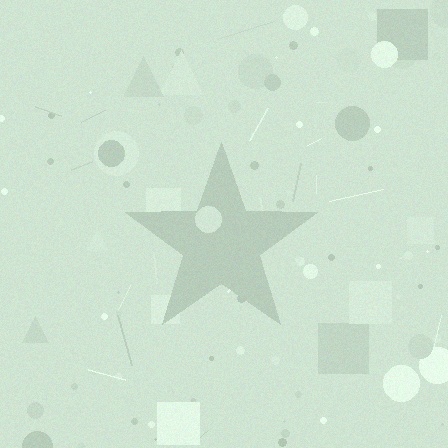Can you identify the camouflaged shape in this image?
The camouflaged shape is a star.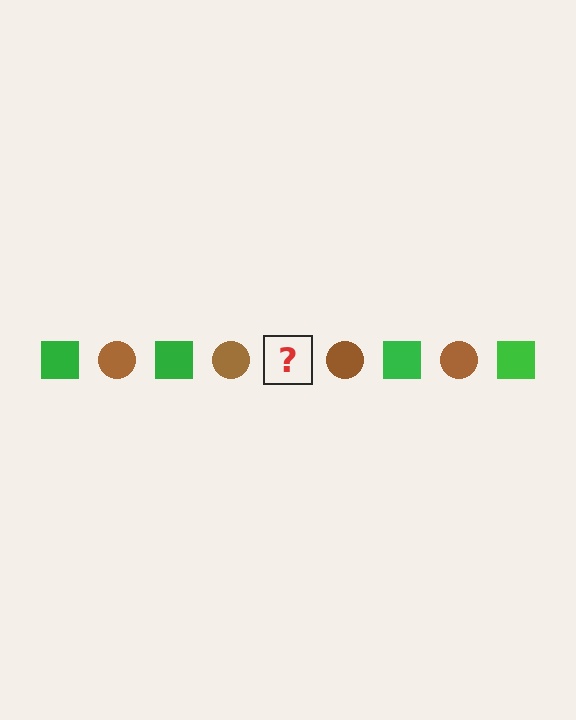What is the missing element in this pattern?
The missing element is a green square.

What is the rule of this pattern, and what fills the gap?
The rule is that the pattern alternates between green square and brown circle. The gap should be filled with a green square.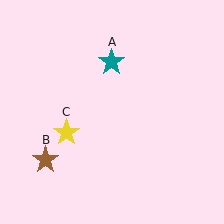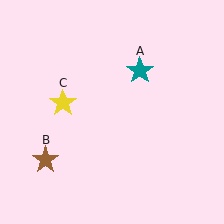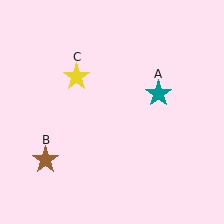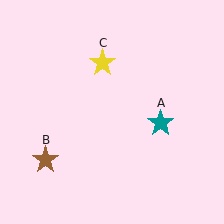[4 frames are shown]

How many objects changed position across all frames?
2 objects changed position: teal star (object A), yellow star (object C).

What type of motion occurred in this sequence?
The teal star (object A), yellow star (object C) rotated clockwise around the center of the scene.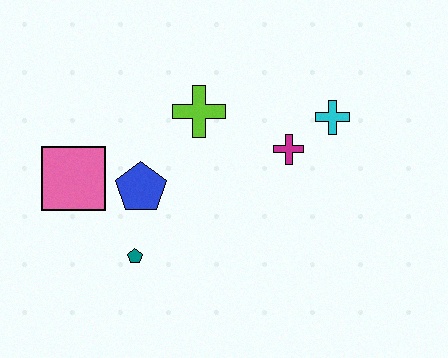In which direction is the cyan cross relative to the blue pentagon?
The cyan cross is to the right of the blue pentagon.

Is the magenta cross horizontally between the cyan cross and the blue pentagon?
Yes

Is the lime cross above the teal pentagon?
Yes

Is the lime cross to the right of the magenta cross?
No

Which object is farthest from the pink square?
The cyan cross is farthest from the pink square.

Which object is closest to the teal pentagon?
The blue pentagon is closest to the teal pentagon.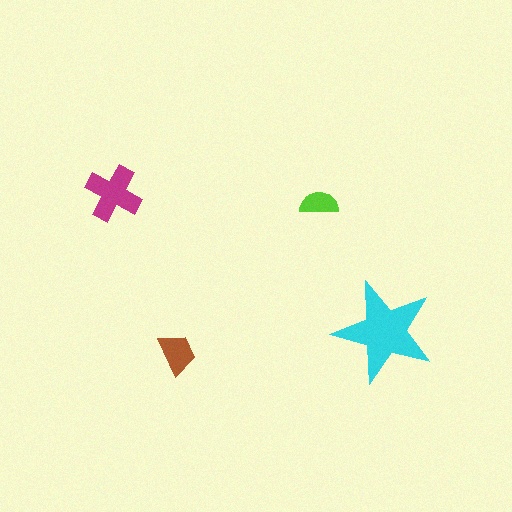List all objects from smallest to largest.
The lime semicircle, the brown trapezoid, the magenta cross, the cyan star.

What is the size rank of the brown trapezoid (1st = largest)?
3rd.